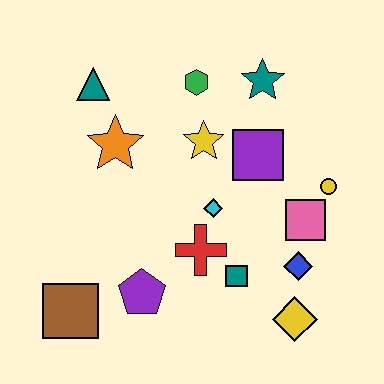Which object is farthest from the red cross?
The teal triangle is farthest from the red cross.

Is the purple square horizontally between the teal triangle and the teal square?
No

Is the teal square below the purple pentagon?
No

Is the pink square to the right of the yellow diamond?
Yes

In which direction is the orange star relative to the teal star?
The orange star is to the left of the teal star.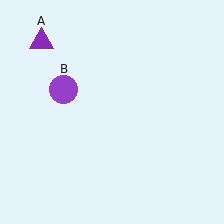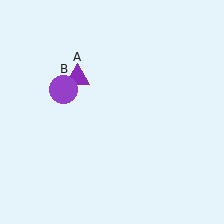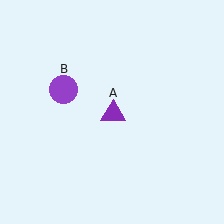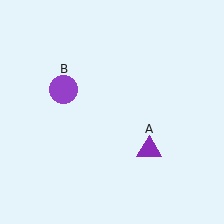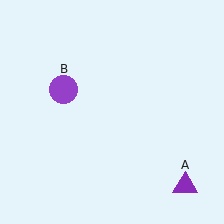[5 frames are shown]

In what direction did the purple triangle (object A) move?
The purple triangle (object A) moved down and to the right.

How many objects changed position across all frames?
1 object changed position: purple triangle (object A).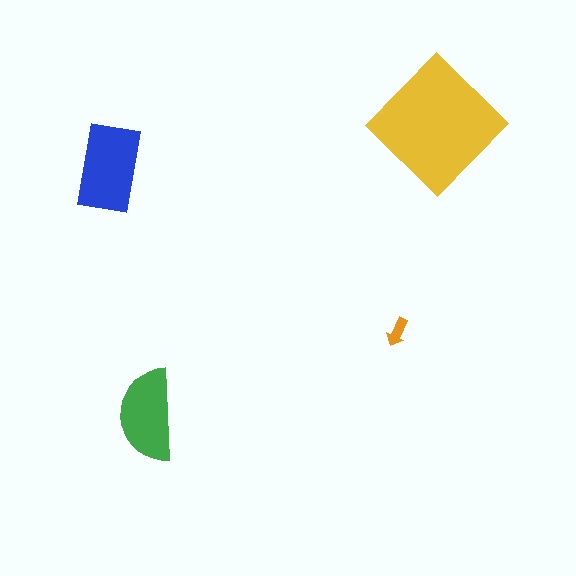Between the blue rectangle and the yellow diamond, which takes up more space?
The yellow diamond.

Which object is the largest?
The yellow diamond.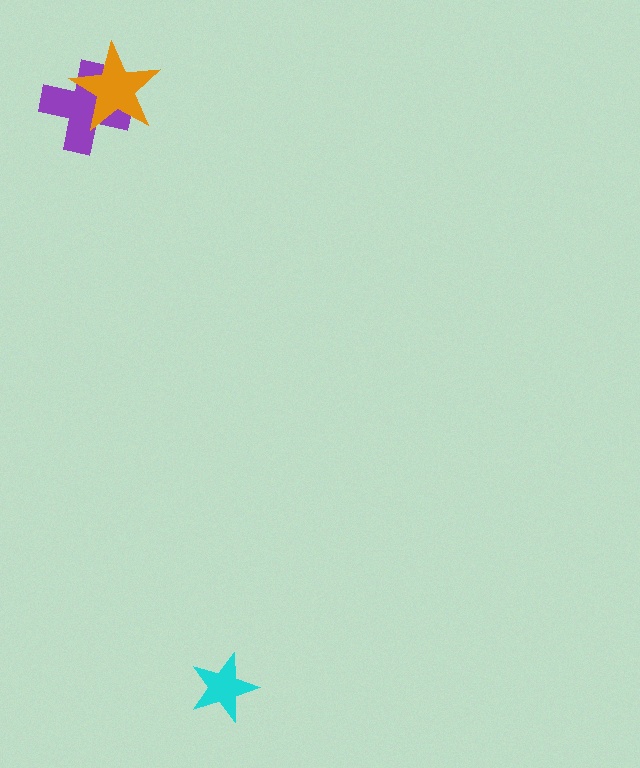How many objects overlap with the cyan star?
0 objects overlap with the cyan star.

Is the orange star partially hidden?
No, no other shape covers it.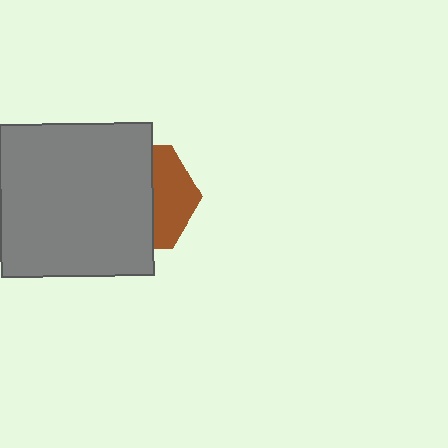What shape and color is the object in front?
The object in front is a gray square.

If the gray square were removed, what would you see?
You would see the complete brown hexagon.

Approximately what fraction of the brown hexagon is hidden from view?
Roughly 62% of the brown hexagon is hidden behind the gray square.